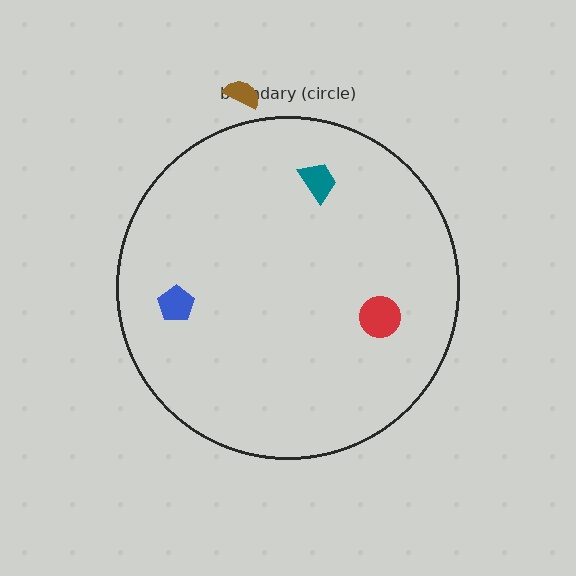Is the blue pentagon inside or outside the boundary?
Inside.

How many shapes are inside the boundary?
3 inside, 1 outside.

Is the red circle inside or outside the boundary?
Inside.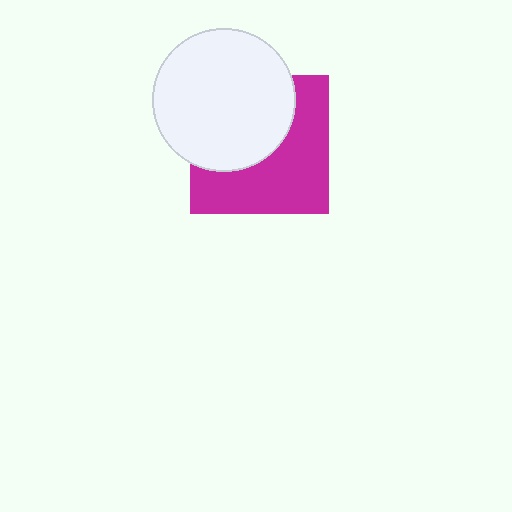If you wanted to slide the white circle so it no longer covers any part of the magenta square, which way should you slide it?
Slide it toward the upper-left — that is the most direct way to separate the two shapes.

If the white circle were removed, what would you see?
You would see the complete magenta square.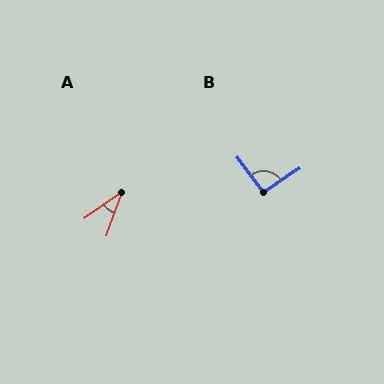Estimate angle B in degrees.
Approximately 93 degrees.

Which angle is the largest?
B, at approximately 93 degrees.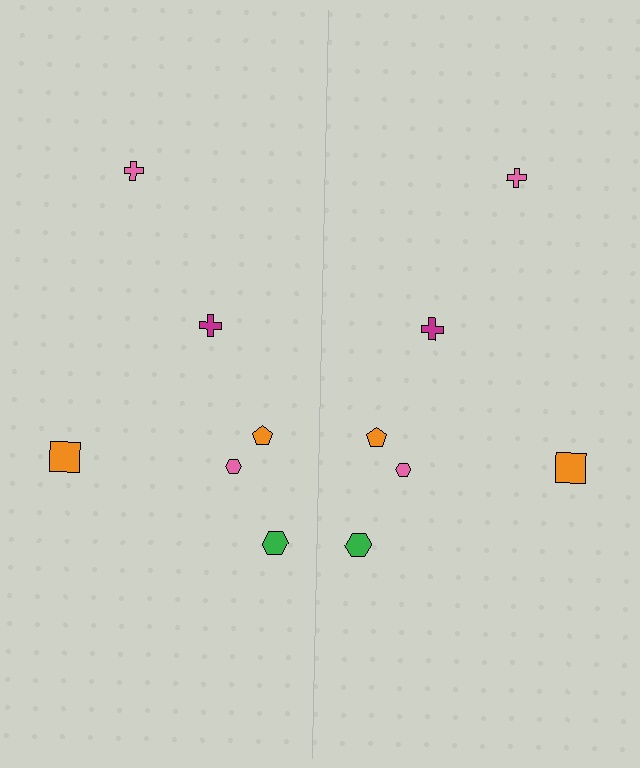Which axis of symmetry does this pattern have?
The pattern has a vertical axis of symmetry running through the center of the image.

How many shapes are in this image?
There are 12 shapes in this image.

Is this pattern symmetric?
Yes, this pattern has bilateral (reflection) symmetry.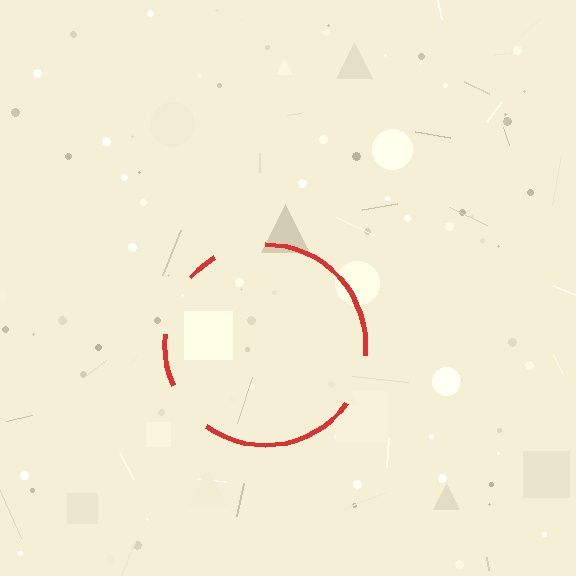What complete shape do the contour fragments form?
The contour fragments form a circle.